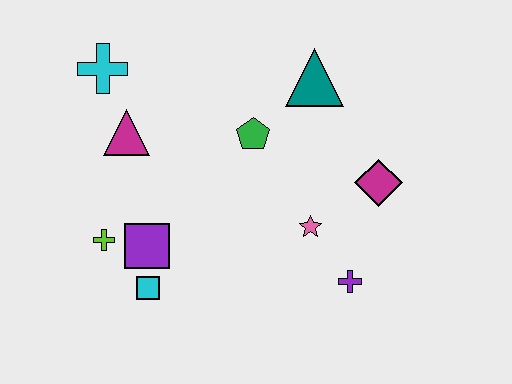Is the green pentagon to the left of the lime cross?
No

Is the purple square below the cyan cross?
Yes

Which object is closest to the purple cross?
The pink star is closest to the purple cross.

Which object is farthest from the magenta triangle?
The purple cross is farthest from the magenta triangle.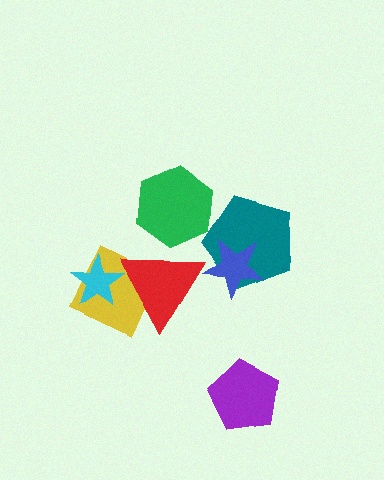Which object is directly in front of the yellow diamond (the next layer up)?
The cyan star is directly in front of the yellow diamond.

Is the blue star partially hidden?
No, no other shape covers it.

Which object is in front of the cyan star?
The red triangle is in front of the cyan star.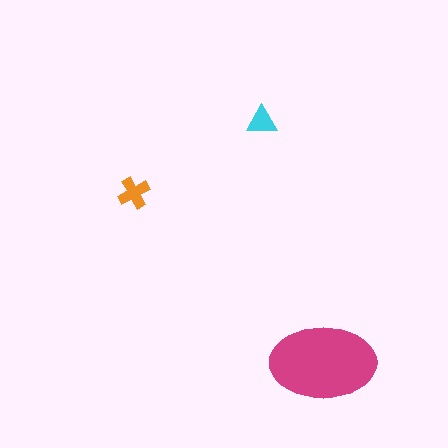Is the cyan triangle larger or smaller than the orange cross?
Smaller.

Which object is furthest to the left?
The orange cross is leftmost.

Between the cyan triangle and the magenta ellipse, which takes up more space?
The magenta ellipse.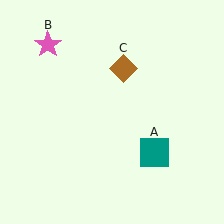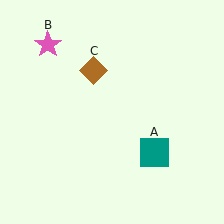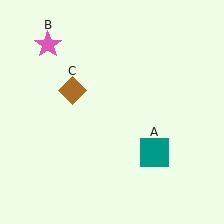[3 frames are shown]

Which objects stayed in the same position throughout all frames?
Teal square (object A) and pink star (object B) remained stationary.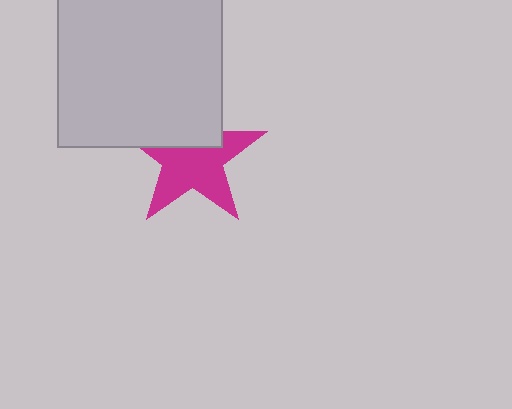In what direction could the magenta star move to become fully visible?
The magenta star could move down. That would shift it out from behind the light gray square entirely.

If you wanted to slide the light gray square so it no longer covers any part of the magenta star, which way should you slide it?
Slide it up — that is the most direct way to separate the two shapes.